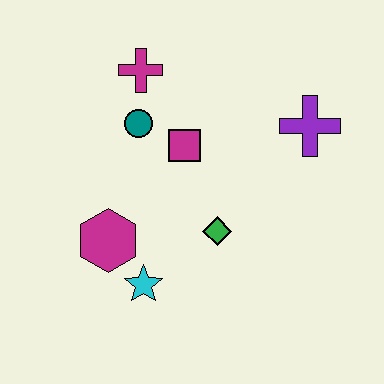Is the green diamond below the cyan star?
No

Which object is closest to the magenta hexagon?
The cyan star is closest to the magenta hexagon.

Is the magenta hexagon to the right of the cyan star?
No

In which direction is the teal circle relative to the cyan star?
The teal circle is above the cyan star.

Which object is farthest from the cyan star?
The purple cross is farthest from the cyan star.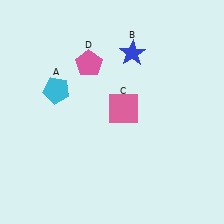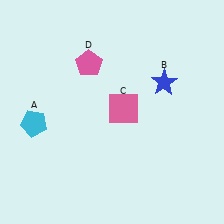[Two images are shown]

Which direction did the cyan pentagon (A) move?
The cyan pentagon (A) moved down.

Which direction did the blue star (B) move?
The blue star (B) moved right.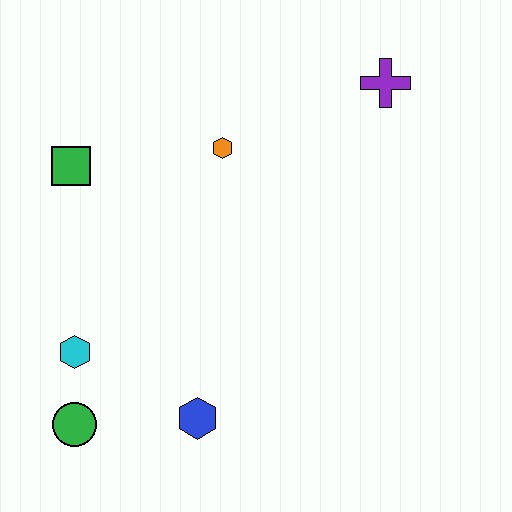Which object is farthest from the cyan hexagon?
The purple cross is farthest from the cyan hexagon.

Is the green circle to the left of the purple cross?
Yes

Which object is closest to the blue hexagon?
The green circle is closest to the blue hexagon.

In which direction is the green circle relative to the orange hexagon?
The green circle is below the orange hexagon.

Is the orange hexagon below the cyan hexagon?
No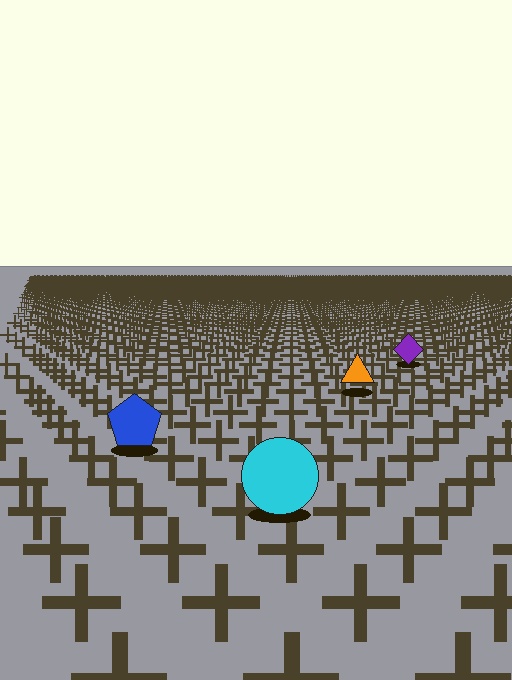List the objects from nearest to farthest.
From nearest to farthest: the cyan circle, the blue pentagon, the orange triangle, the purple diamond.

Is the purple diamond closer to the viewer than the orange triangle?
No. The orange triangle is closer — you can tell from the texture gradient: the ground texture is coarser near it.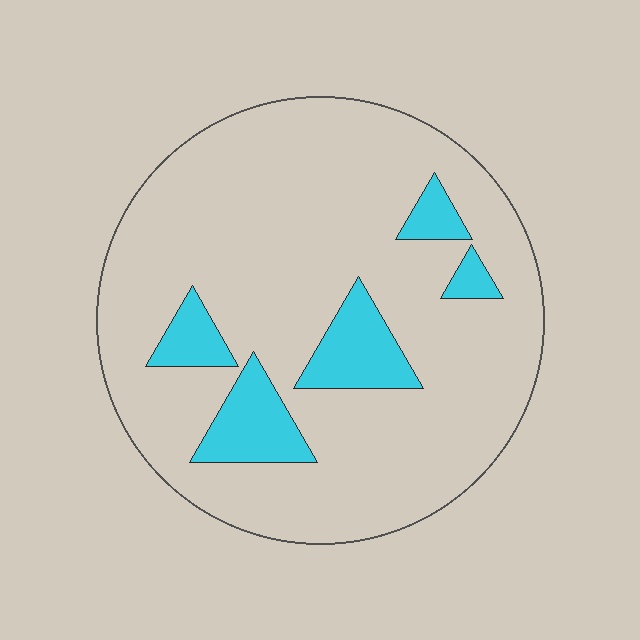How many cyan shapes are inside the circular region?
5.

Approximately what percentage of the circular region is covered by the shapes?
Approximately 15%.